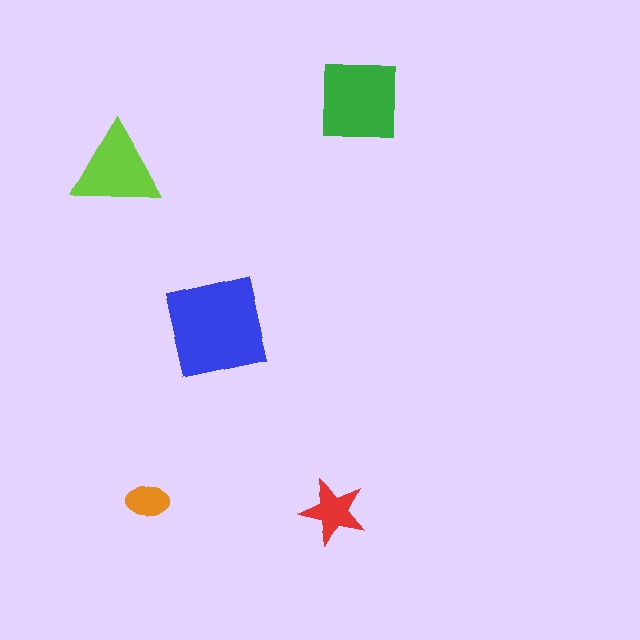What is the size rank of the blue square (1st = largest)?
1st.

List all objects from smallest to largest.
The orange ellipse, the red star, the lime triangle, the green square, the blue square.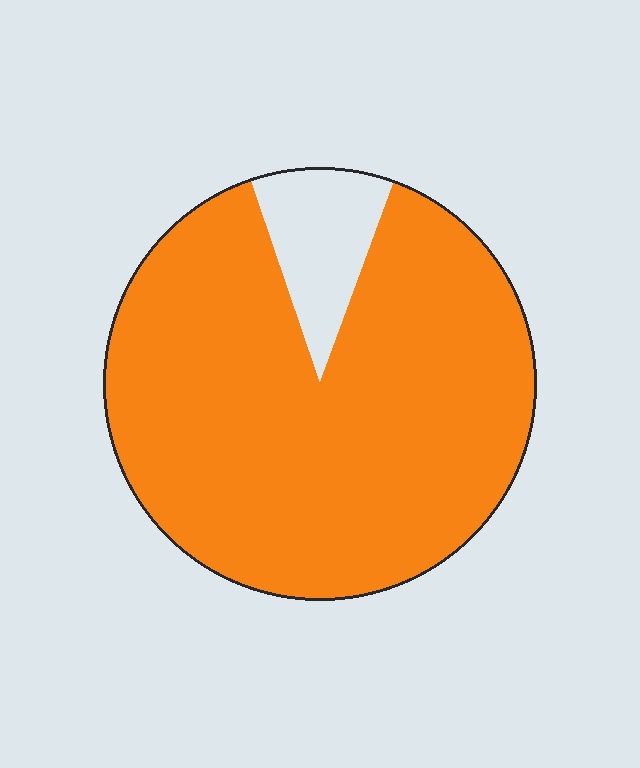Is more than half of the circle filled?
Yes.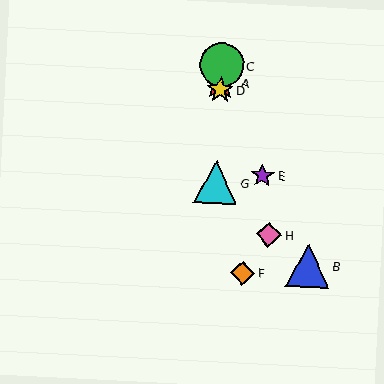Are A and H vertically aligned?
No, A is at x≈221 and H is at x≈269.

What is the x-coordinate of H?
Object H is at x≈269.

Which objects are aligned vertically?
Objects A, C, D, G are aligned vertically.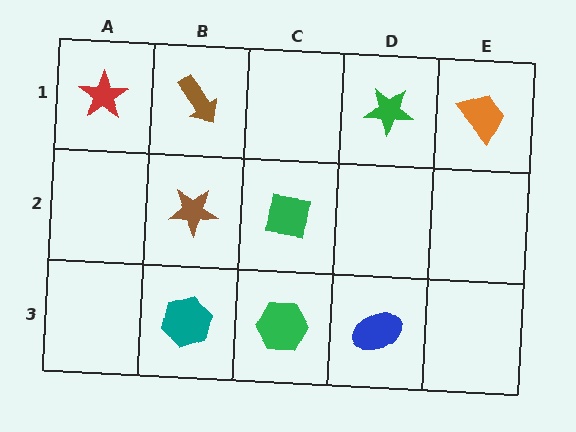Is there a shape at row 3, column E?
No, that cell is empty.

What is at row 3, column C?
A green hexagon.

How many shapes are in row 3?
3 shapes.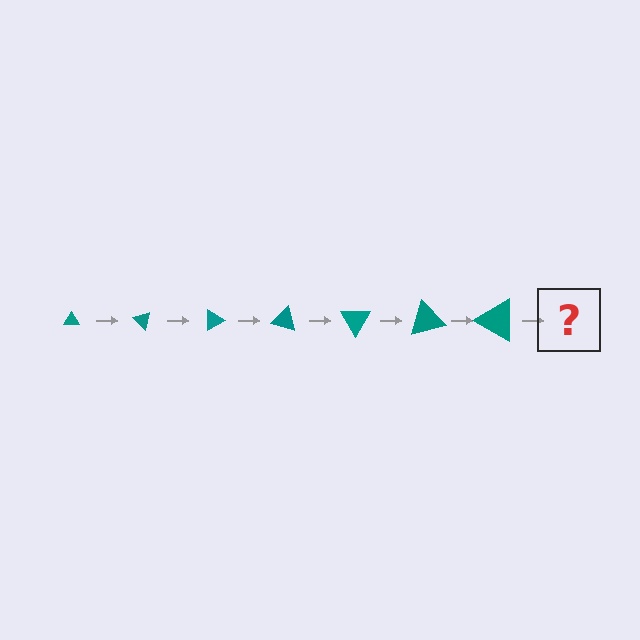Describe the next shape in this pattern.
It should be a triangle, larger than the previous one and rotated 315 degrees from the start.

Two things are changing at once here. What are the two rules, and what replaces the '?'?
The two rules are that the triangle grows larger each step and it rotates 45 degrees each step. The '?' should be a triangle, larger than the previous one and rotated 315 degrees from the start.